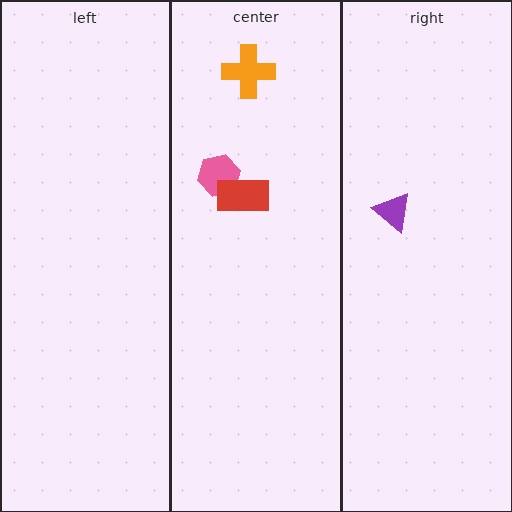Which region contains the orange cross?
The center region.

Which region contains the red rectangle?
The center region.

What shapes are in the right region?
The purple triangle.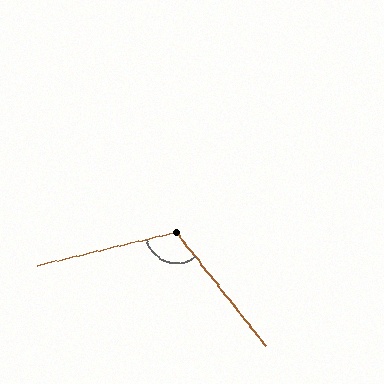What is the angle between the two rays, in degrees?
Approximately 115 degrees.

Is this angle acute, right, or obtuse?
It is obtuse.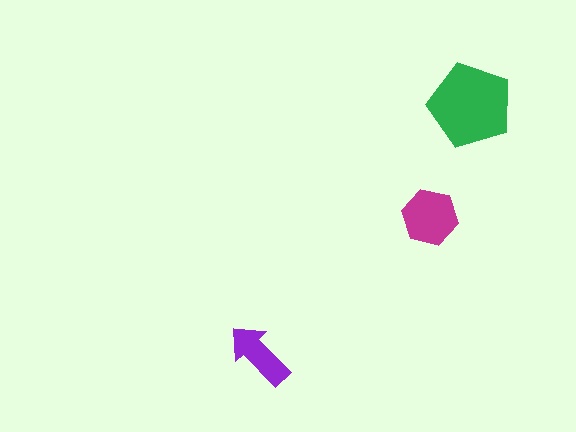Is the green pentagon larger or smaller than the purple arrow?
Larger.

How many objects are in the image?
There are 3 objects in the image.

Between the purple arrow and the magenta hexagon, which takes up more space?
The magenta hexagon.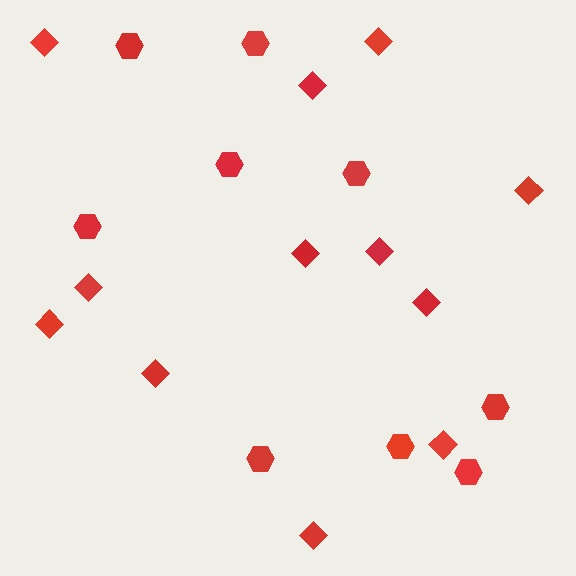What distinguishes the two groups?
There are 2 groups: one group of hexagons (9) and one group of diamonds (12).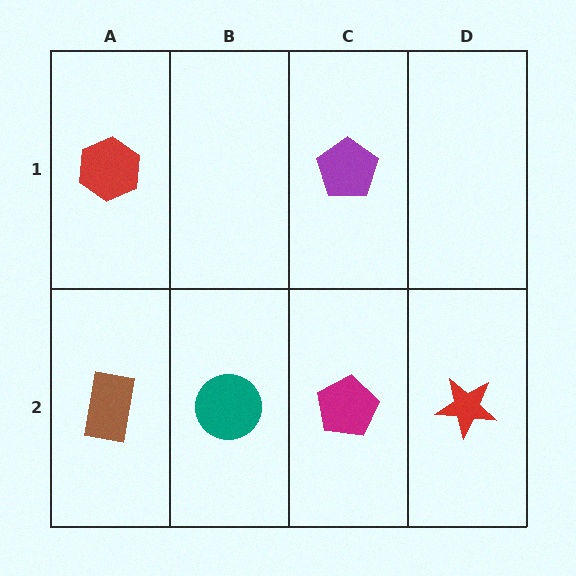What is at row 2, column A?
A brown rectangle.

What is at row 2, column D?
A red star.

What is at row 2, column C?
A magenta pentagon.